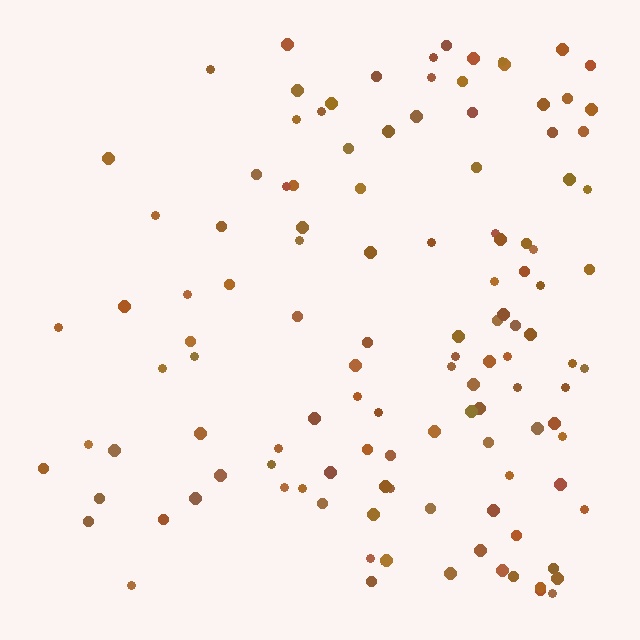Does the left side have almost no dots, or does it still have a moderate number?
Still a moderate number, just noticeably fewer than the right.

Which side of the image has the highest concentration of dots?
The right.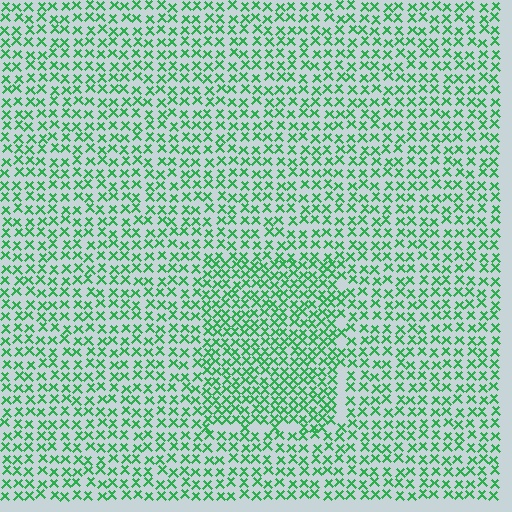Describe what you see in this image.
The image contains small green elements arranged at two different densities. A rectangle-shaped region is visible where the elements are more densely packed than the surrounding area.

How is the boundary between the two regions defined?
The boundary is defined by a change in element density (approximately 1.5x ratio). All elements are the same color, size, and shape.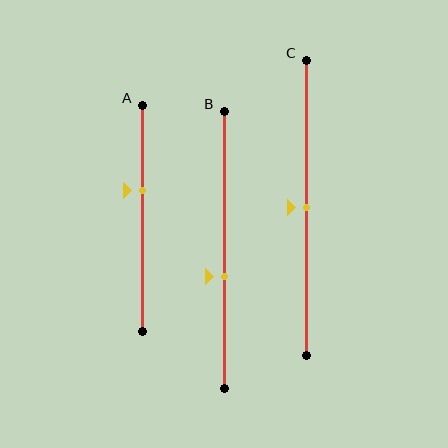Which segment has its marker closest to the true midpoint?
Segment C has its marker closest to the true midpoint.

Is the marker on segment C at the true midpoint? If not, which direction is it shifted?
Yes, the marker on segment C is at the true midpoint.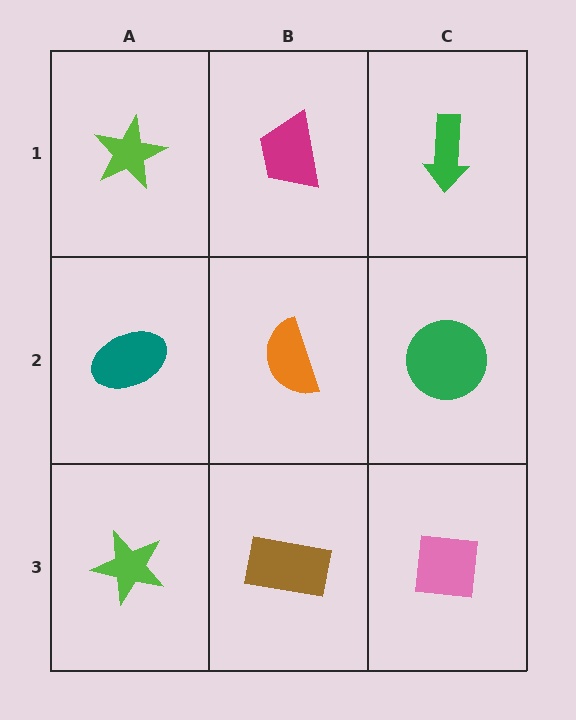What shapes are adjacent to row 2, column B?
A magenta trapezoid (row 1, column B), a brown rectangle (row 3, column B), a teal ellipse (row 2, column A), a green circle (row 2, column C).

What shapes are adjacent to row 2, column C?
A green arrow (row 1, column C), a pink square (row 3, column C), an orange semicircle (row 2, column B).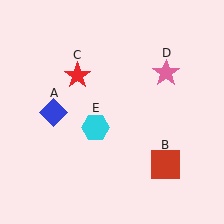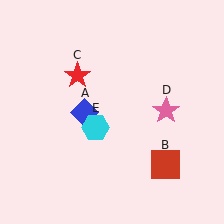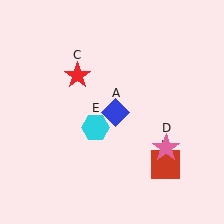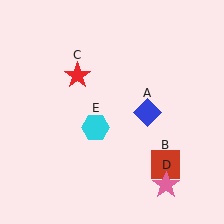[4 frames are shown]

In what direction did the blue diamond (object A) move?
The blue diamond (object A) moved right.